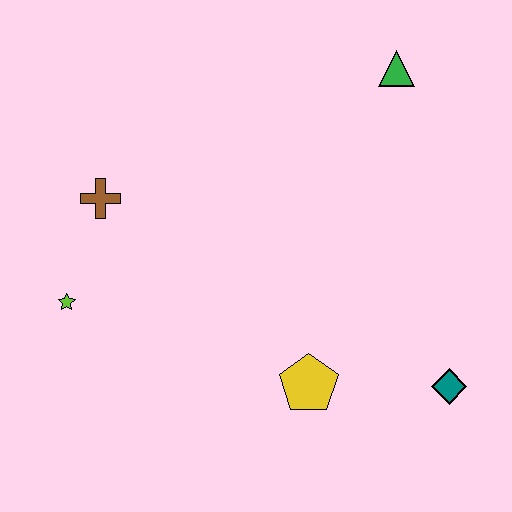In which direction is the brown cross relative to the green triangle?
The brown cross is to the left of the green triangle.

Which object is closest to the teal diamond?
The yellow pentagon is closest to the teal diamond.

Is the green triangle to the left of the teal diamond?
Yes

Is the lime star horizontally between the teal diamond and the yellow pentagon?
No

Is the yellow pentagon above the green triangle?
No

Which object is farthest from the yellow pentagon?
The green triangle is farthest from the yellow pentagon.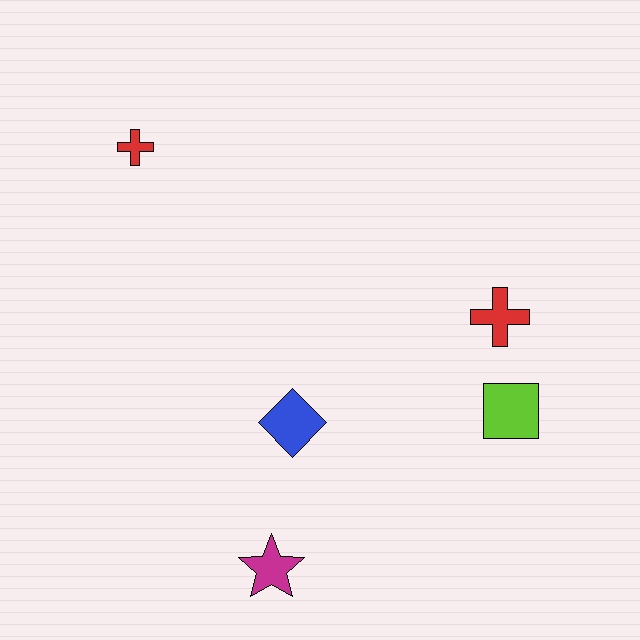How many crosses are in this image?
There are 2 crosses.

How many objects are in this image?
There are 5 objects.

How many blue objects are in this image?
There is 1 blue object.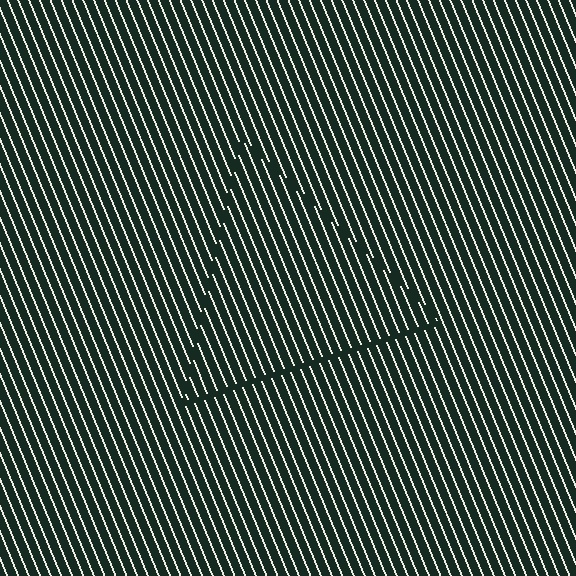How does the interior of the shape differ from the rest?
The interior of the shape contains the same grating, shifted by half a period — the contour is defined by the phase discontinuity where line-ends from the inner and outer gratings abut.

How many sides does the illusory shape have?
3 sides — the line-ends trace a triangle.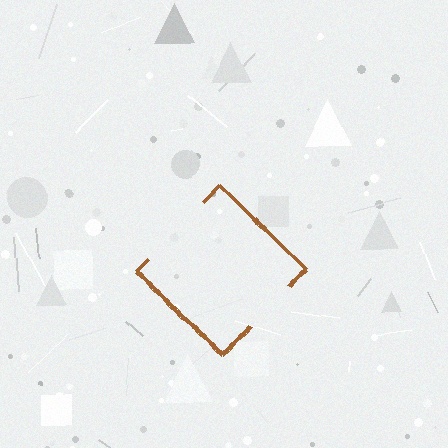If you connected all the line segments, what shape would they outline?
They would outline a diamond.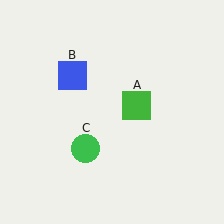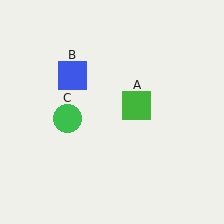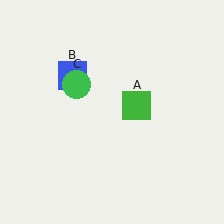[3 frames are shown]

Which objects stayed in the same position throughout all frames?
Green square (object A) and blue square (object B) remained stationary.